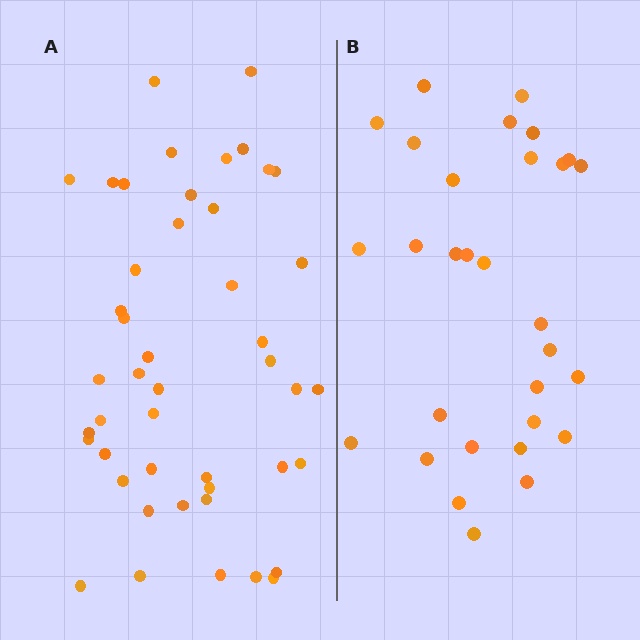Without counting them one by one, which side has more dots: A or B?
Region A (the left region) has more dots.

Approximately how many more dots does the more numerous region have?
Region A has approximately 15 more dots than region B.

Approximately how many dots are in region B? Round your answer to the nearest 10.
About 30 dots.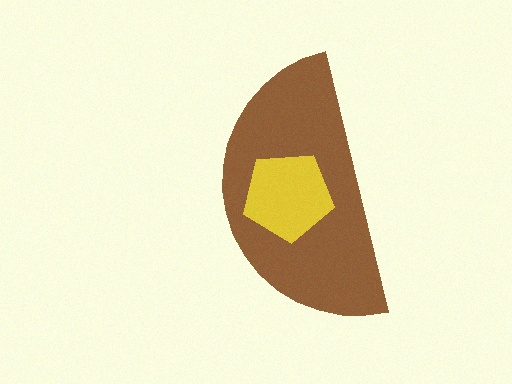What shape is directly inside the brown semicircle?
The yellow pentagon.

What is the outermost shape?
The brown semicircle.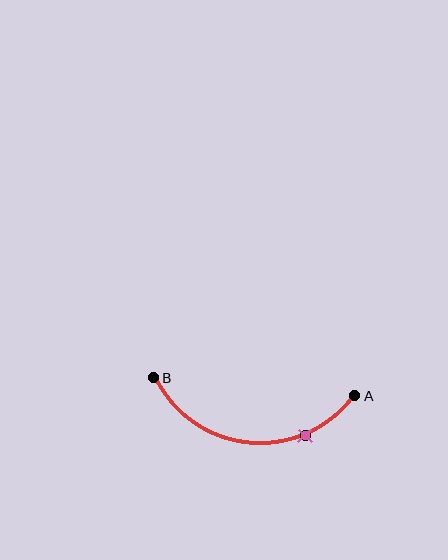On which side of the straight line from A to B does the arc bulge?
The arc bulges below the straight line connecting A and B.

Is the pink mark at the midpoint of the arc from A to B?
No. The pink mark lies on the arc but is closer to endpoint A. The arc midpoint would be at the point on the curve equidistant along the arc from both A and B.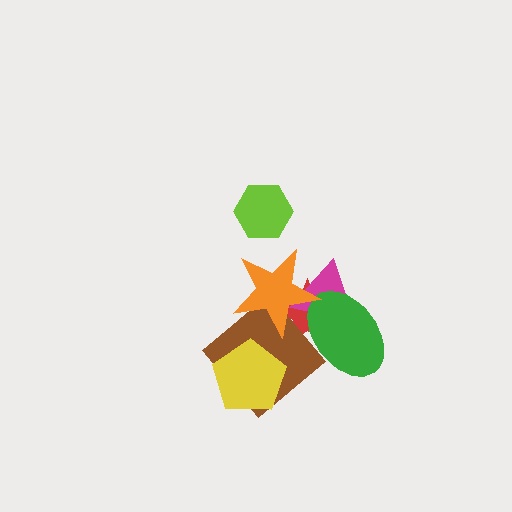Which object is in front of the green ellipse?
The orange star is in front of the green ellipse.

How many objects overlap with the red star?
4 objects overlap with the red star.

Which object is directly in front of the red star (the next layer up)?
The magenta triangle is directly in front of the red star.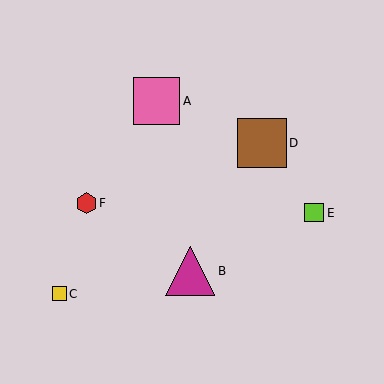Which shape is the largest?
The magenta triangle (labeled B) is the largest.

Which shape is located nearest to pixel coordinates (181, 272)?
The magenta triangle (labeled B) at (190, 271) is nearest to that location.